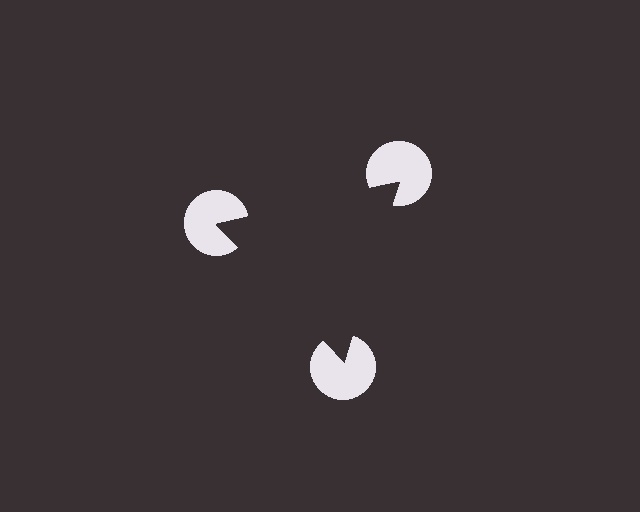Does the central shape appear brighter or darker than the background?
It typically appears slightly darker than the background, even though no actual brightness change is drawn.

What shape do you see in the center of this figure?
An illusory triangle — its edges are inferred from the aligned wedge cuts in the pac-man discs, not physically drawn.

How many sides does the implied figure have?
3 sides.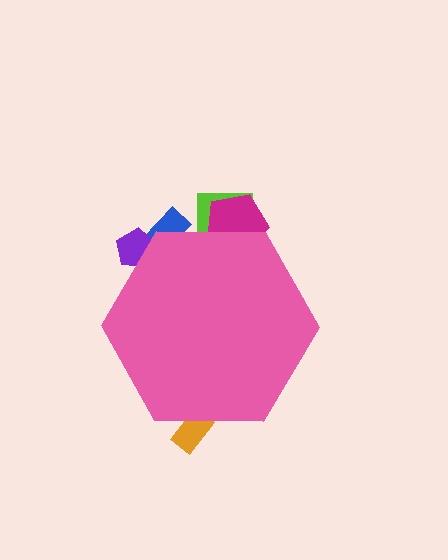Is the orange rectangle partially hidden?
Yes, the orange rectangle is partially hidden behind the pink hexagon.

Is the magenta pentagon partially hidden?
Yes, the magenta pentagon is partially hidden behind the pink hexagon.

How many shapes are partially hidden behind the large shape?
5 shapes are partially hidden.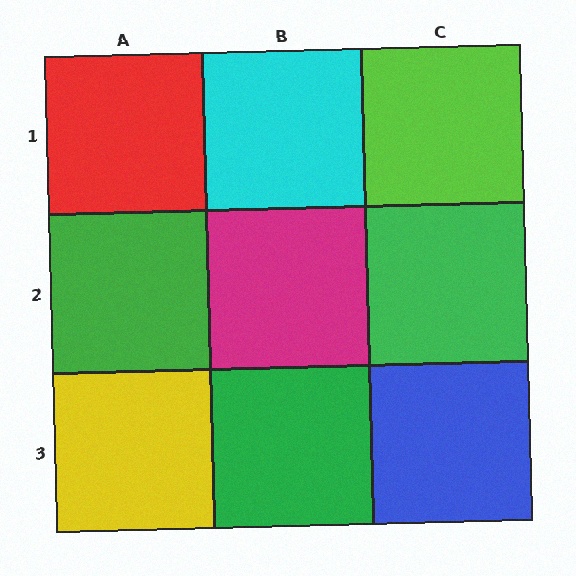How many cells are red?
1 cell is red.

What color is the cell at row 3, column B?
Green.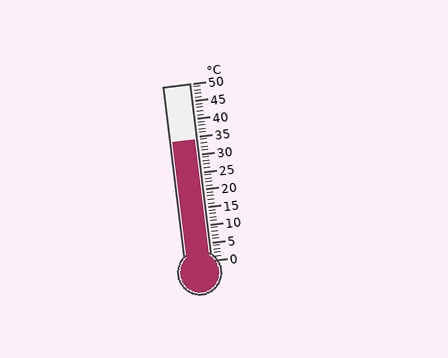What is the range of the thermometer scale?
The thermometer scale ranges from 0°C to 50°C.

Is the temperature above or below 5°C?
The temperature is above 5°C.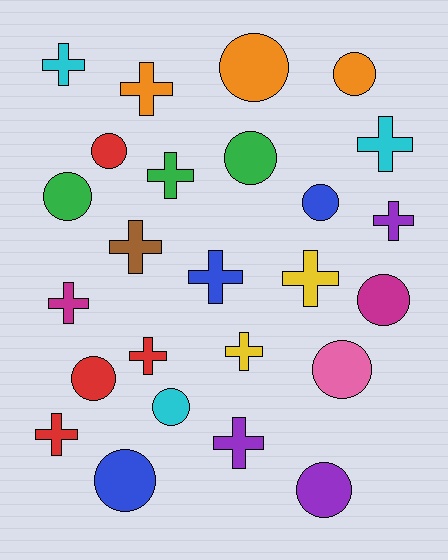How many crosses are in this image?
There are 13 crosses.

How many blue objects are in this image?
There are 3 blue objects.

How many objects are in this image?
There are 25 objects.